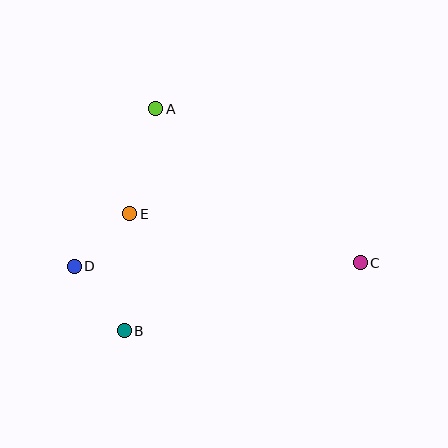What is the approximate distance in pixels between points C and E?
The distance between C and E is approximately 236 pixels.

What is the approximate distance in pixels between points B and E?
The distance between B and E is approximately 117 pixels.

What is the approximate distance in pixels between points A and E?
The distance between A and E is approximately 108 pixels.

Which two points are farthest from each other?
Points C and D are farthest from each other.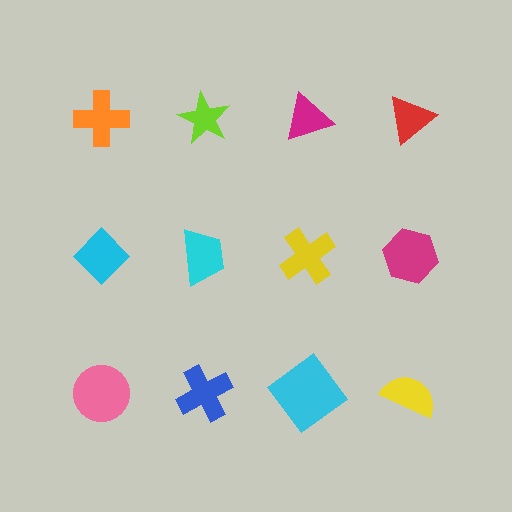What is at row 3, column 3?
A cyan diamond.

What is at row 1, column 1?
An orange cross.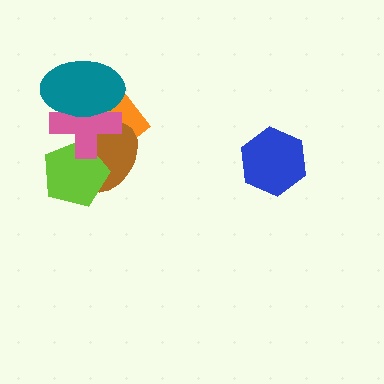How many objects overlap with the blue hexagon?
0 objects overlap with the blue hexagon.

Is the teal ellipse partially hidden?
No, no other shape covers it.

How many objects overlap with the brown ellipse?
3 objects overlap with the brown ellipse.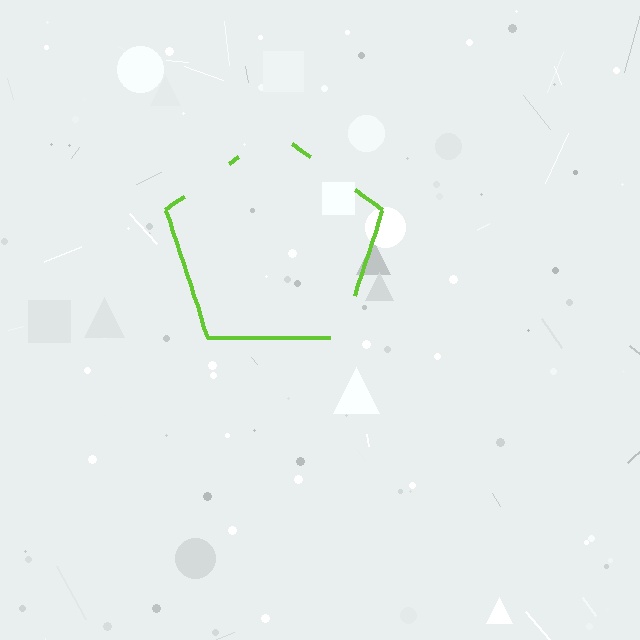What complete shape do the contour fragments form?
The contour fragments form a pentagon.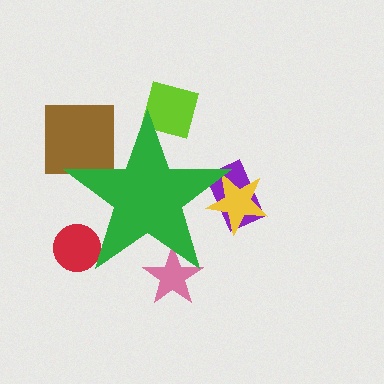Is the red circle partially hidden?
Yes, the red circle is partially hidden behind the green star.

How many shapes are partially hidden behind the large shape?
6 shapes are partially hidden.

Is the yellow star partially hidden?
Yes, the yellow star is partially hidden behind the green star.